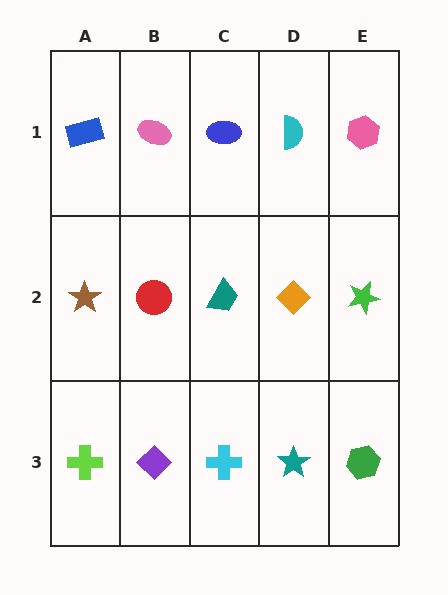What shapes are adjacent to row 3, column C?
A teal trapezoid (row 2, column C), a purple diamond (row 3, column B), a teal star (row 3, column D).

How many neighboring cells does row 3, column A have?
2.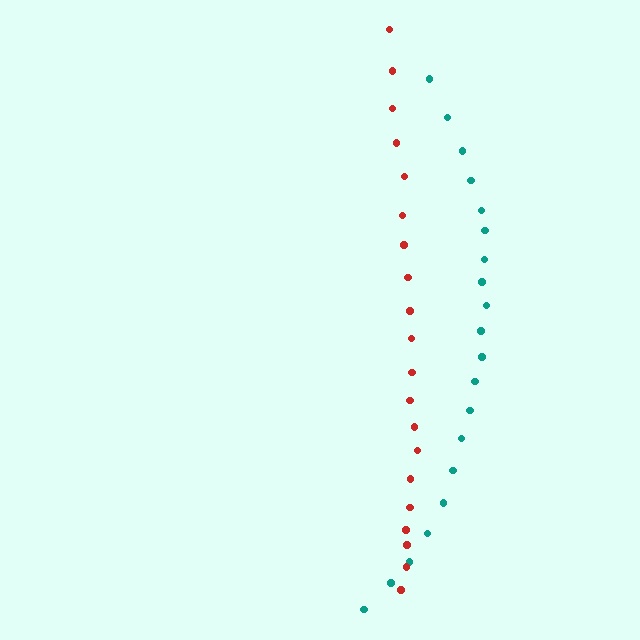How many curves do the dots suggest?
There are 2 distinct paths.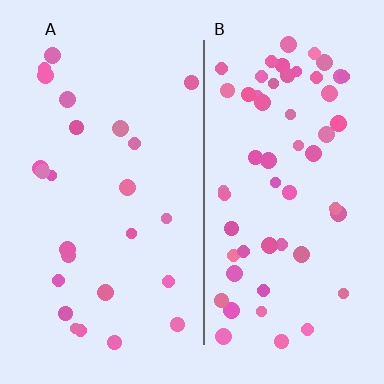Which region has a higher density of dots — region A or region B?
B (the right).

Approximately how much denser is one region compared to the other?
Approximately 2.3× — region B over region A.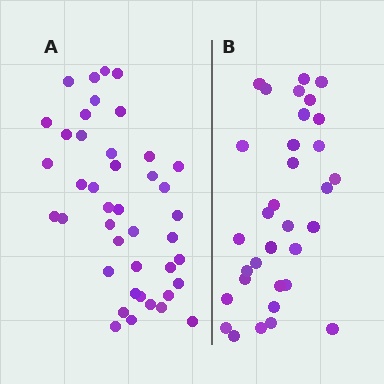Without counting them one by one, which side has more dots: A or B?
Region A (the left region) has more dots.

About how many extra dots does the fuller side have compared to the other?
Region A has roughly 8 or so more dots than region B.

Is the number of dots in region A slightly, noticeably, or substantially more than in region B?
Region A has noticeably more, but not dramatically so. The ratio is roughly 1.3 to 1.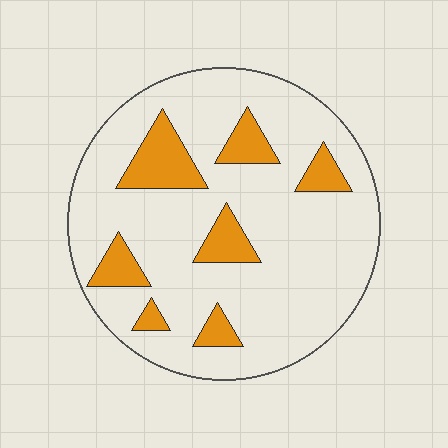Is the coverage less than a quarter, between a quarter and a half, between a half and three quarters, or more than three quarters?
Less than a quarter.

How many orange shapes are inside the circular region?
7.